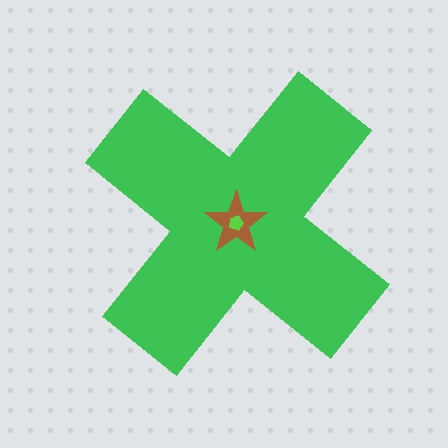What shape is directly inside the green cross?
The brown star.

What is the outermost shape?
The green cross.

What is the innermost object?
The lime pentagon.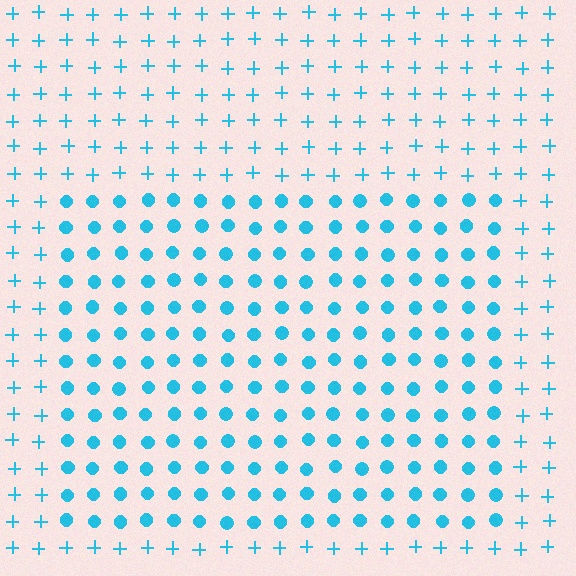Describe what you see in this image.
The image is filled with small cyan elements arranged in a uniform grid. A rectangle-shaped region contains circles, while the surrounding area contains plus signs. The boundary is defined purely by the change in element shape.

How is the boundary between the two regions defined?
The boundary is defined by a change in element shape: circles inside vs. plus signs outside. All elements share the same color and spacing.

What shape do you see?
I see a rectangle.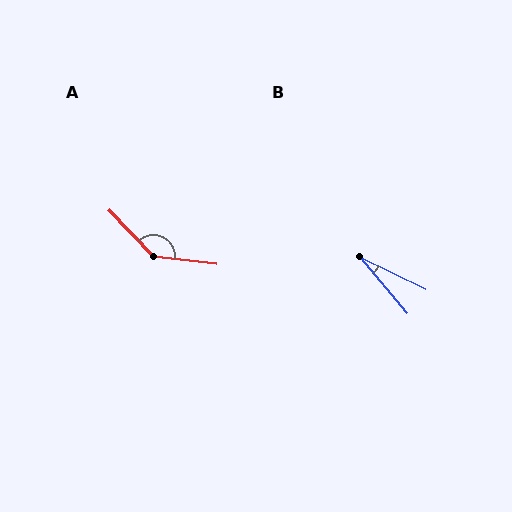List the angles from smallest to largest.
B (24°), A (140°).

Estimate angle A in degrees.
Approximately 140 degrees.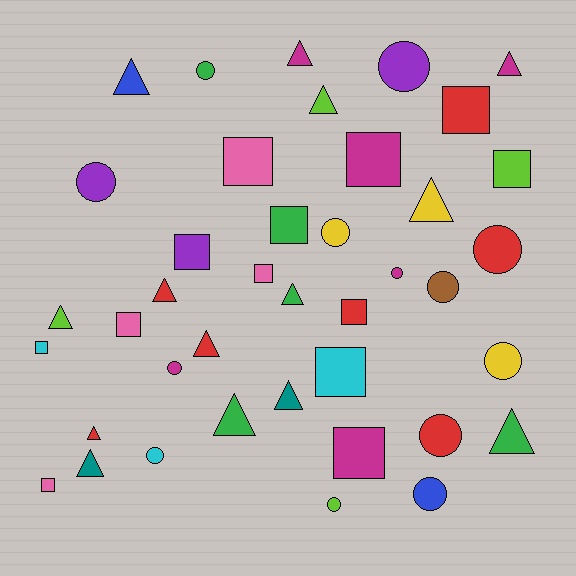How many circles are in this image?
There are 13 circles.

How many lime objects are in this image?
There are 4 lime objects.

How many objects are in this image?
There are 40 objects.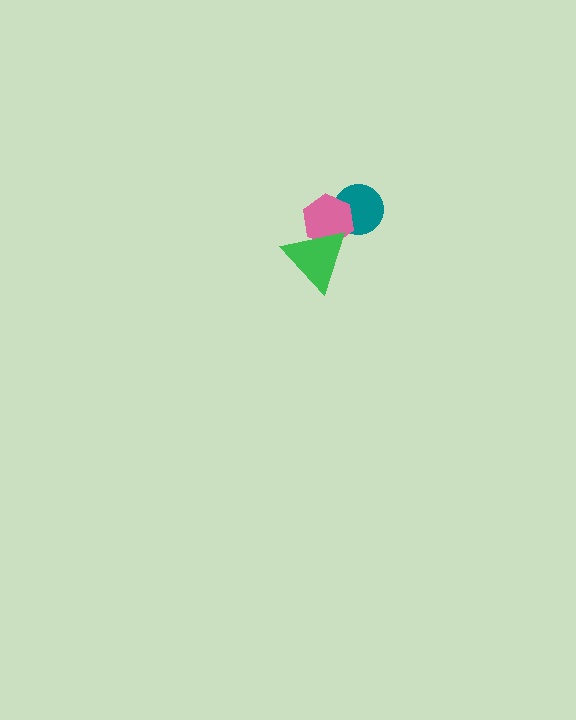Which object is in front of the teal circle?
The pink hexagon is in front of the teal circle.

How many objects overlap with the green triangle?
1 object overlaps with the green triangle.